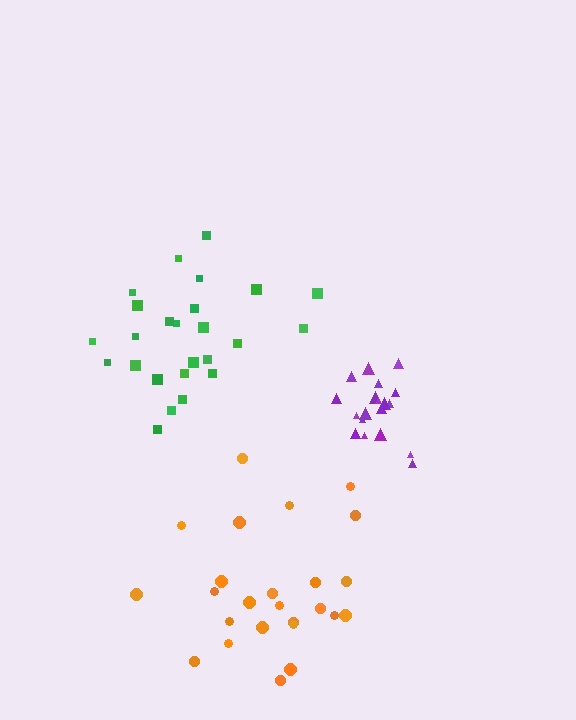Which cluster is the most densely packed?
Purple.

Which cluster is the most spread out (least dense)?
Orange.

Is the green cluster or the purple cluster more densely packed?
Purple.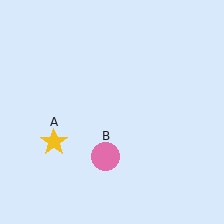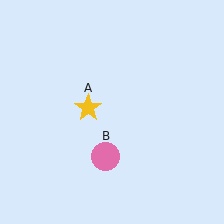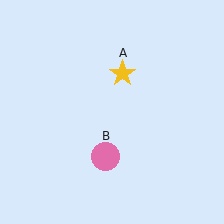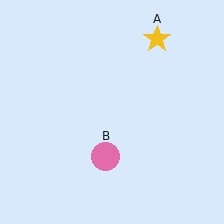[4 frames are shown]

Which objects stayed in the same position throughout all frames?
Pink circle (object B) remained stationary.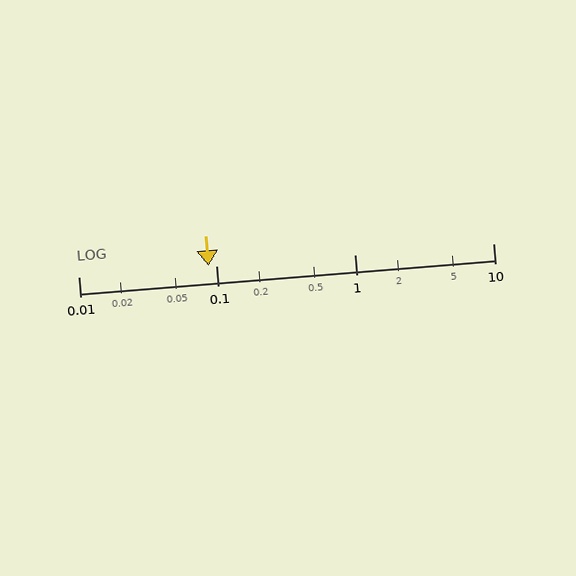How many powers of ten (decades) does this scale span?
The scale spans 3 decades, from 0.01 to 10.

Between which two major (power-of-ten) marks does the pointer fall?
The pointer is between 0.01 and 0.1.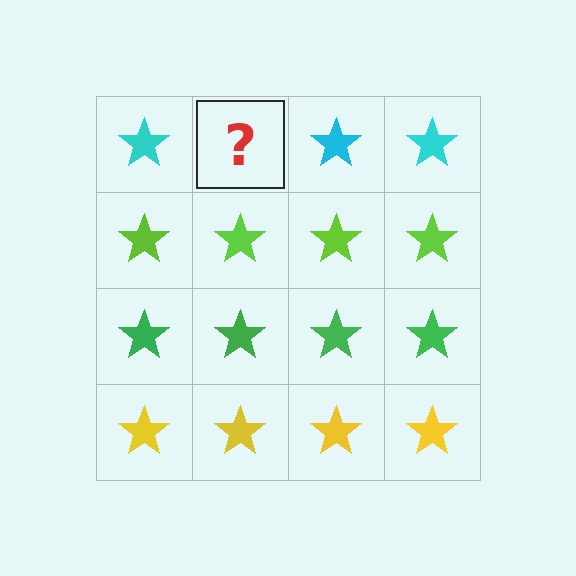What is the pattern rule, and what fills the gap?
The rule is that each row has a consistent color. The gap should be filled with a cyan star.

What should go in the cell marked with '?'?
The missing cell should contain a cyan star.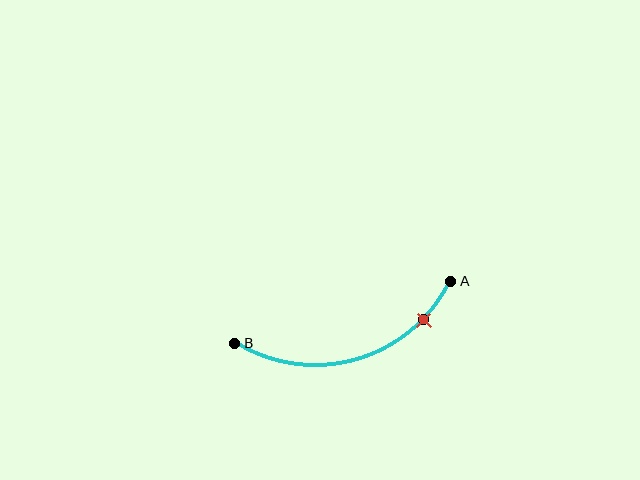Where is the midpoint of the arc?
The arc midpoint is the point on the curve farthest from the straight line joining A and B. It sits below that line.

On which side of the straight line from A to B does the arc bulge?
The arc bulges below the straight line connecting A and B.